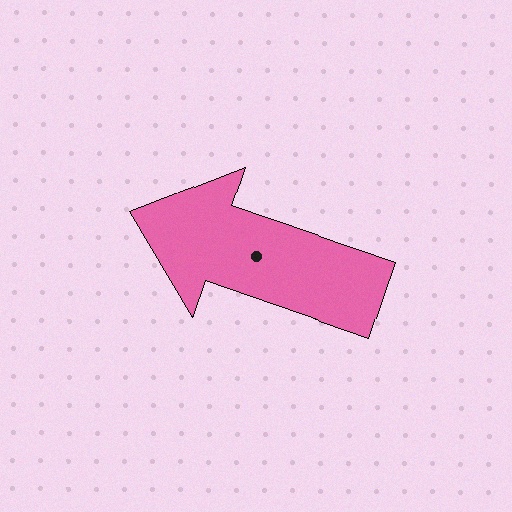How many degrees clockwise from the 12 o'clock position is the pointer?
Approximately 289 degrees.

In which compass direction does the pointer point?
West.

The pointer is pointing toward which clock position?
Roughly 10 o'clock.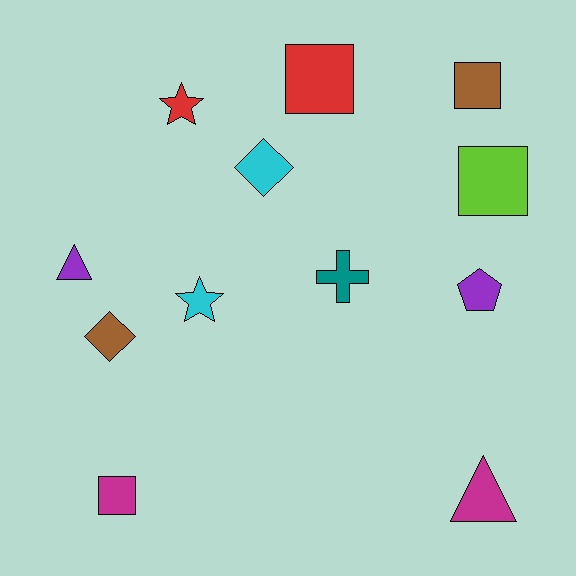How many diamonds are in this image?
There are 2 diamonds.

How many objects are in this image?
There are 12 objects.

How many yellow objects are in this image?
There are no yellow objects.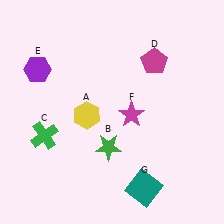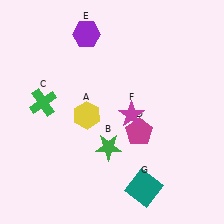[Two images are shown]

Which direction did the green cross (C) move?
The green cross (C) moved up.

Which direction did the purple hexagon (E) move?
The purple hexagon (E) moved right.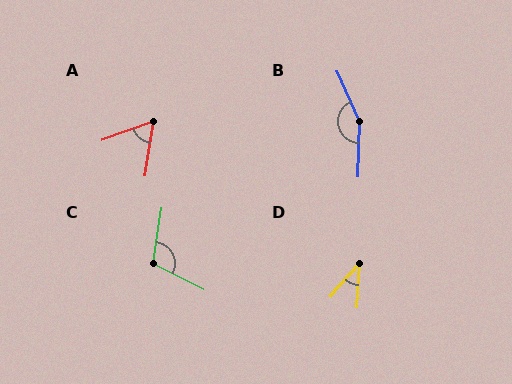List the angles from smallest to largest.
D (38°), A (62°), C (109°), B (155°).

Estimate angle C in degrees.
Approximately 109 degrees.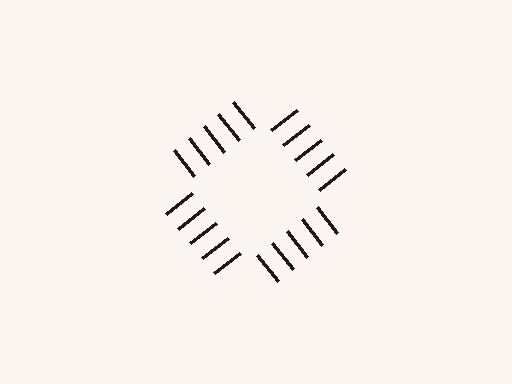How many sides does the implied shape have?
4 sides — the line-ends trace a square.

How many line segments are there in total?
20 — 5 along each of the 4 edges.